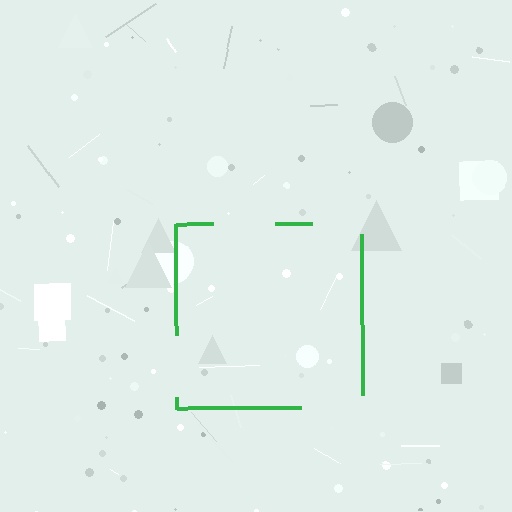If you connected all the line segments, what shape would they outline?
They would outline a square.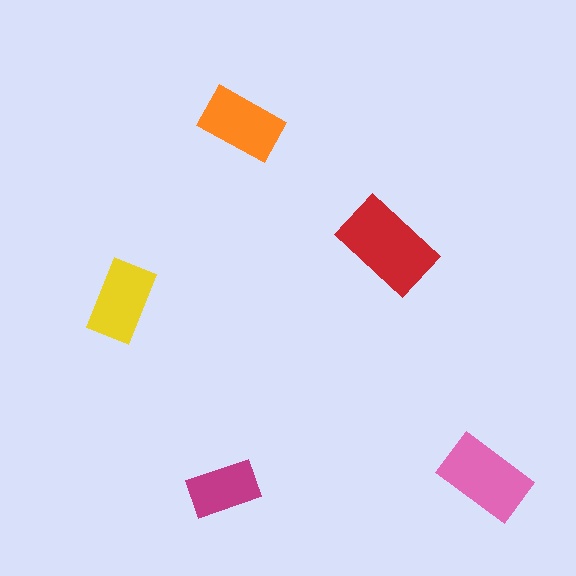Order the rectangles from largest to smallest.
the red one, the pink one, the orange one, the yellow one, the magenta one.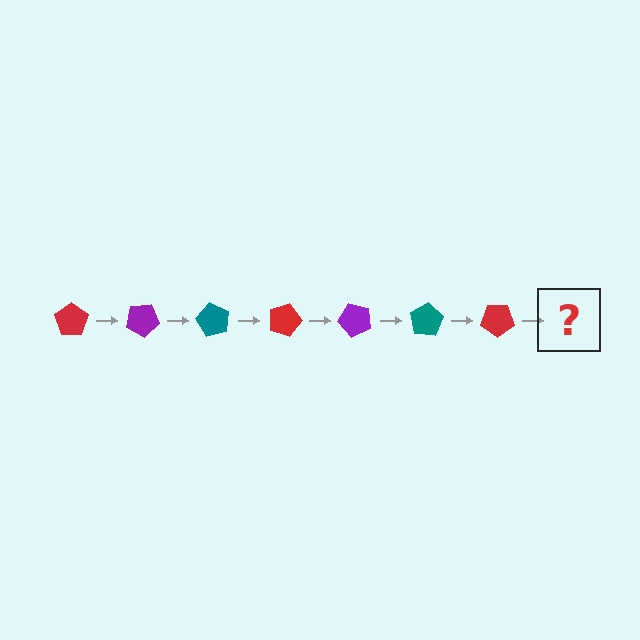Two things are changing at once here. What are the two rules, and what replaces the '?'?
The two rules are that it rotates 30 degrees each step and the color cycles through red, purple, and teal. The '?' should be a purple pentagon, rotated 210 degrees from the start.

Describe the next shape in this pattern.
It should be a purple pentagon, rotated 210 degrees from the start.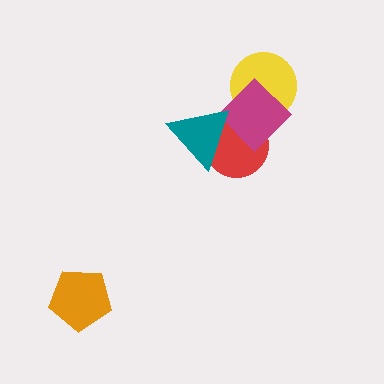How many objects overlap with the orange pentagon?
0 objects overlap with the orange pentagon.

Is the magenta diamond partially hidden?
Yes, it is partially covered by another shape.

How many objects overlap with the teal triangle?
2 objects overlap with the teal triangle.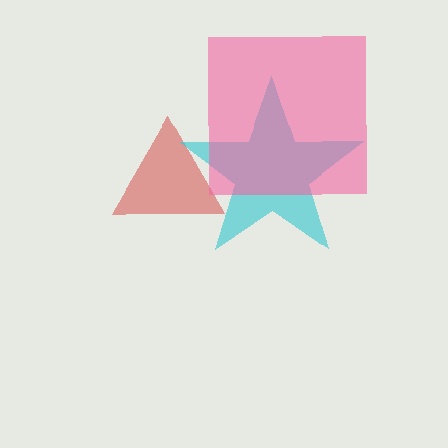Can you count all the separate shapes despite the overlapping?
Yes, there are 3 separate shapes.